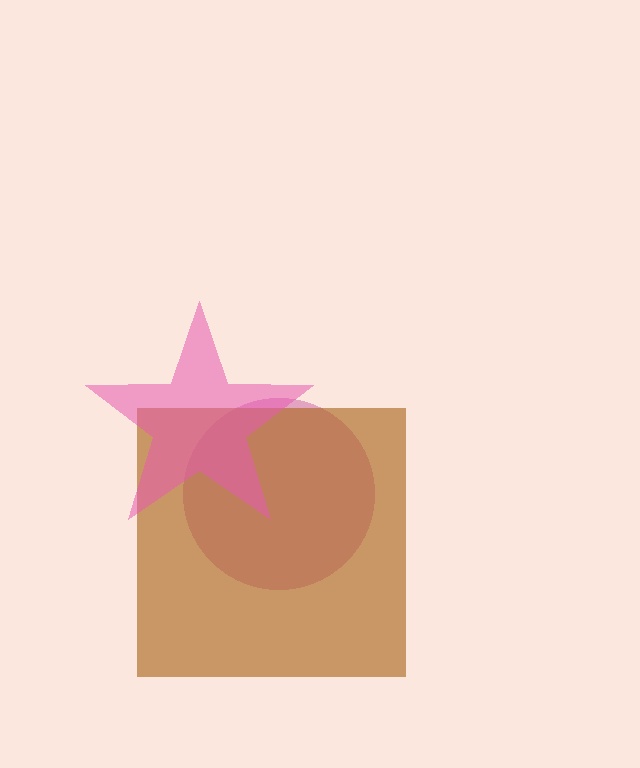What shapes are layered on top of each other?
The layered shapes are: a magenta circle, a brown square, a pink star.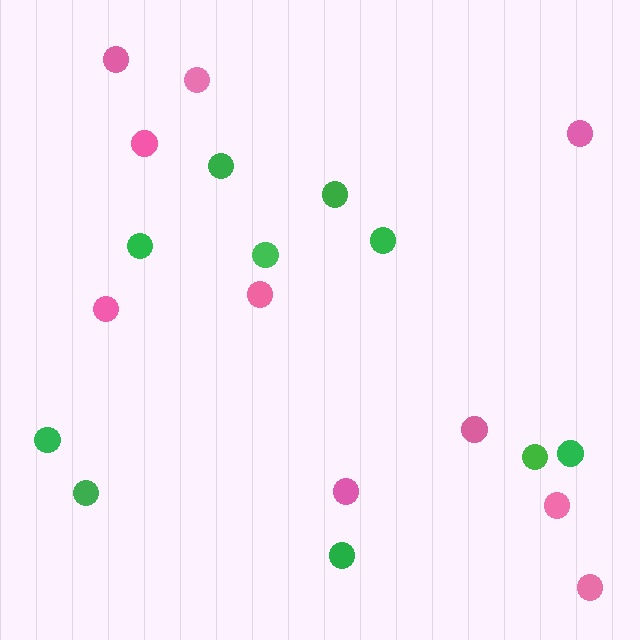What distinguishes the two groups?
There are 2 groups: one group of green circles (10) and one group of pink circles (10).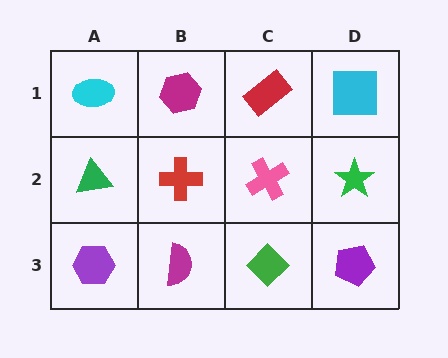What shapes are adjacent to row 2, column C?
A red rectangle (row 1, column C), a green diamond (row 3, column C), a red cross (row 2, column B), a green star (row 2, column D).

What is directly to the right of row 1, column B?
A red rectangle.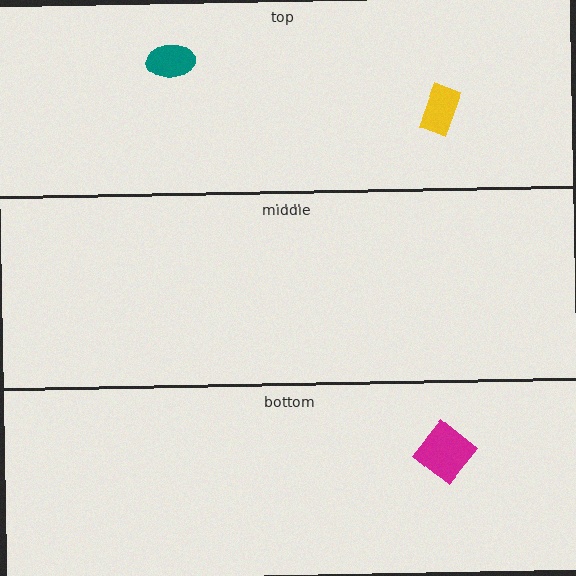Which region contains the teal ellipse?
The top region.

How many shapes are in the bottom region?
1.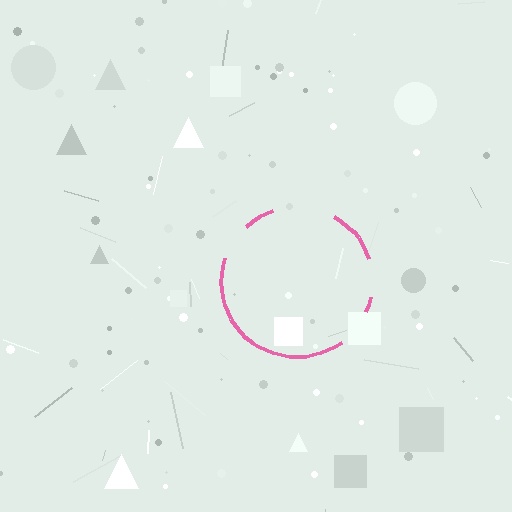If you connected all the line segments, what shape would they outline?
They would outline a circle.